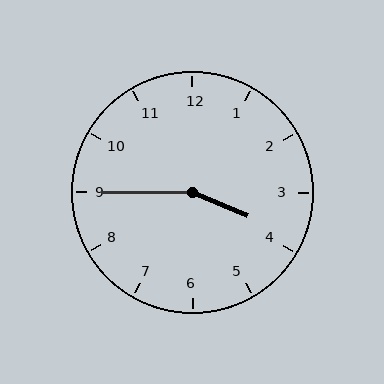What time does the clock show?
3:45.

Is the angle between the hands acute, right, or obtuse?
It is obtuse.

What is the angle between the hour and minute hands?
Approximately 158 degrees.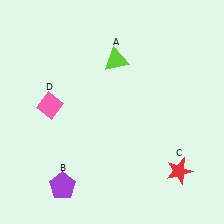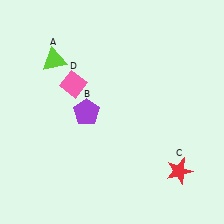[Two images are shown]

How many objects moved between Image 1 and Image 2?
3 objects moved between the two images.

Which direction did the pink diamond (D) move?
The pink diamond (D) moved right.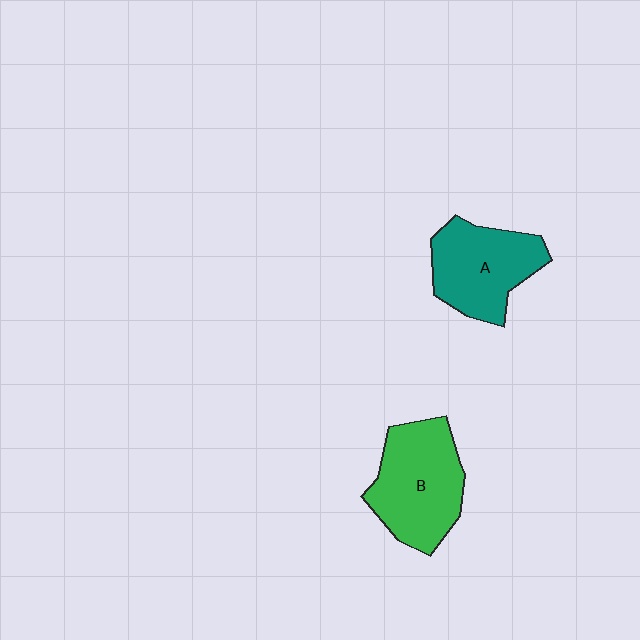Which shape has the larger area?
Shape B (green).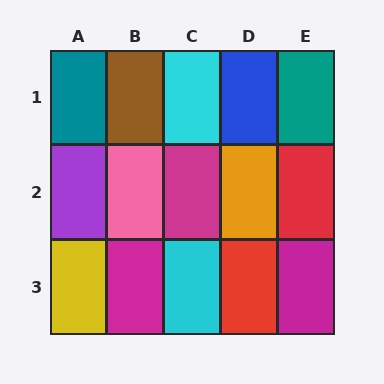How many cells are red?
2 cells are red.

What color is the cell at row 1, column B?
Brown.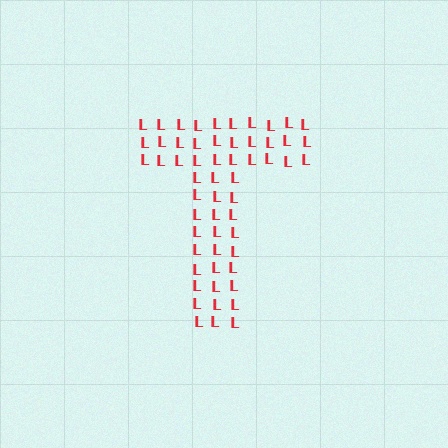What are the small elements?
The small elements are letter L's.